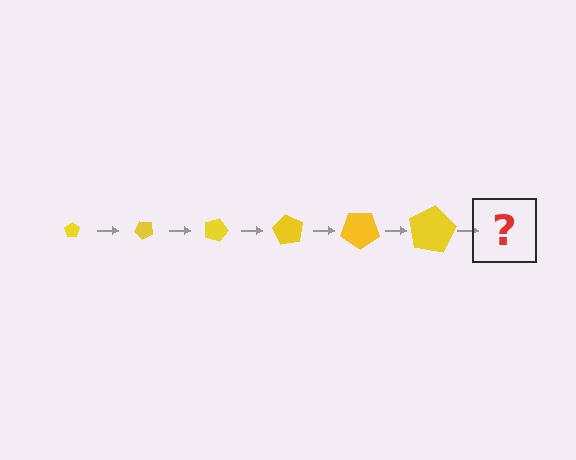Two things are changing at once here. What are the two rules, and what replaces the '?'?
The two rules are that the pentagon grows larger each step and it rotates 45 degrees each step. The '?' should be a pentagon, larger than the previous one and rotated 270 degrees from the start.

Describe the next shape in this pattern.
It should be a pentagon, larger than the previous one and rotated 270 degrees from the start.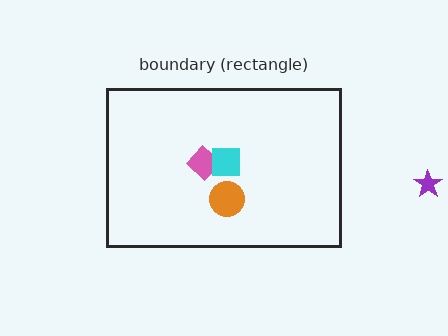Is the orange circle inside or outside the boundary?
Inside.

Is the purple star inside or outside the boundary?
Outside.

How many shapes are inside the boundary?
3 inside, 1 outside.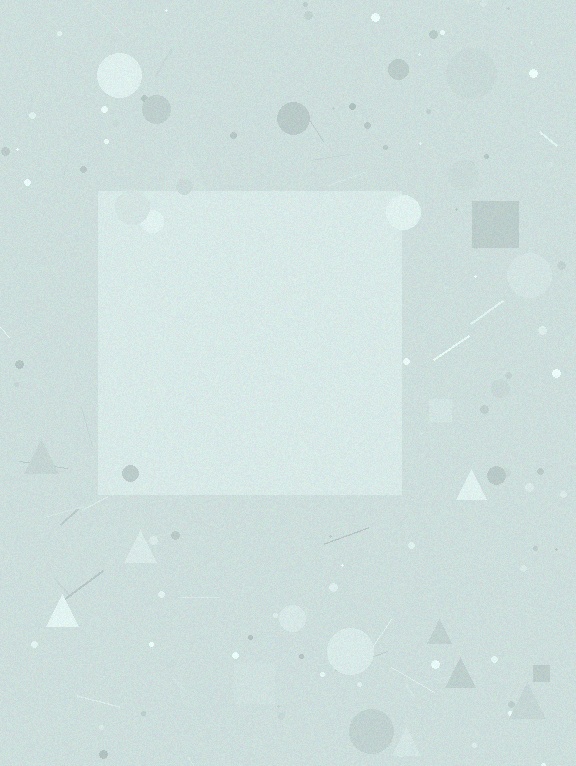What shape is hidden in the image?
A square is hidden in the image.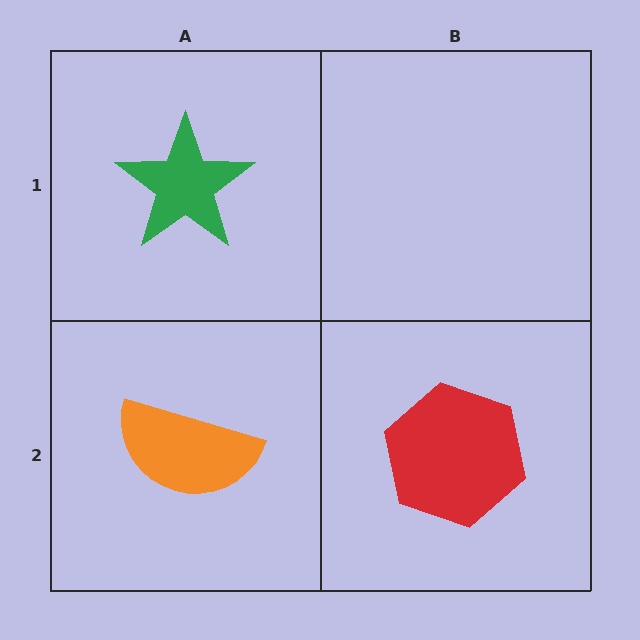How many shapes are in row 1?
1 shape.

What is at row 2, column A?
An orange semicircle.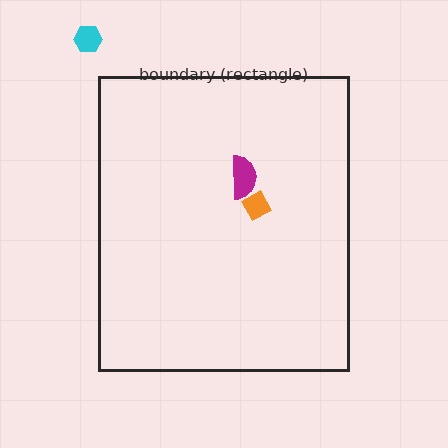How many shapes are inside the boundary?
2 inside, 1 outside.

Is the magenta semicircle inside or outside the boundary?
Inside.